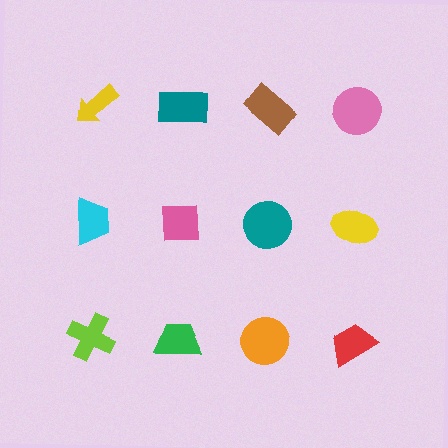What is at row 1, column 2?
A teal rectangle.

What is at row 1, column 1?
A yellow arrow.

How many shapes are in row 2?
4 shapes.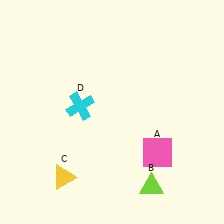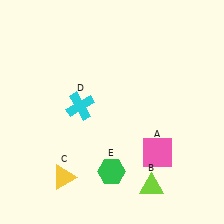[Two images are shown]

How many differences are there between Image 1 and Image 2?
There is 1 difference between the two images.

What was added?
A green hexagon (E) was added in Image 2.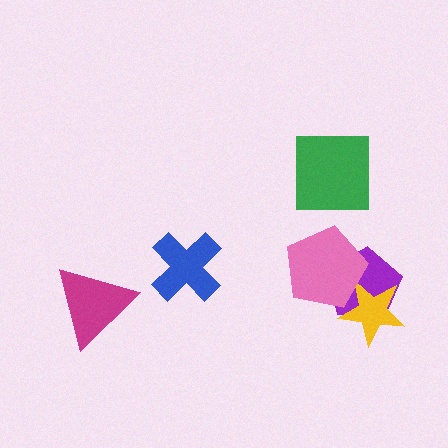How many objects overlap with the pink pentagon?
2 objects overlap with the pink pentagon.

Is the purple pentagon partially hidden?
Yes, it is partially covered by another shape.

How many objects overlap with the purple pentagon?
2 objects overlap with the purple pentagon.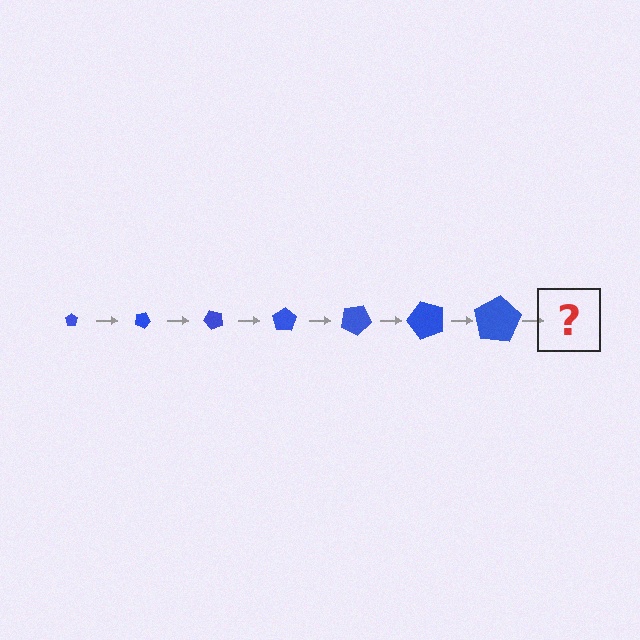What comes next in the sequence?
The next element should be a pentagon, larger than the previous one and rotated 175 degrees from the start.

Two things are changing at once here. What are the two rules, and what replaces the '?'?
The two rules are that the pentagon grows larger each step and it rotates 25 degrees each step. The '?' should be a pentagon, larger than the previous one and rotated 175 degrees from the start.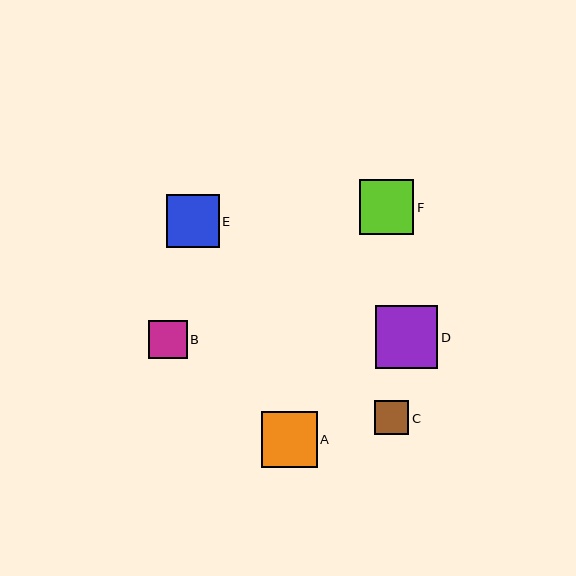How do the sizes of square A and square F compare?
Square A and square F are approximately the same size.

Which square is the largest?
Square D is the largest with a size of approximately 63 pixels.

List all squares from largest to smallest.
From largest to smallest: D, A, F, E, B, C.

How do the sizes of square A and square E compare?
Square A and square E are approximately the same size.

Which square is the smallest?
Square C is the smallest with a size of approximately 34 pixels.